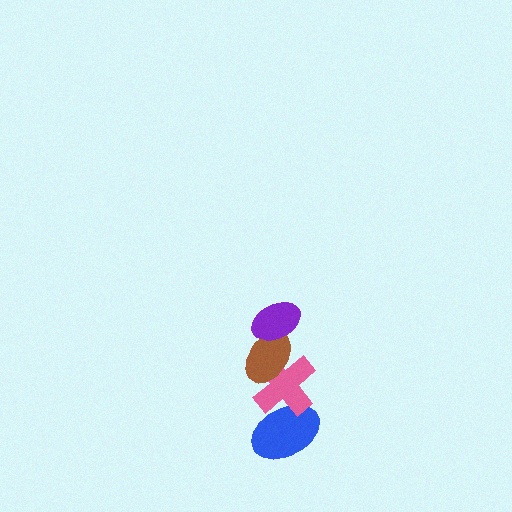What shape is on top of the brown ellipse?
The purple ellipse is on top of the brown ellipse.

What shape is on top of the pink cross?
The brown ellipse is on top of the pink cross.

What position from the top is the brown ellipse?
The brown ellipse is 2nd from the top.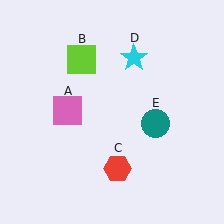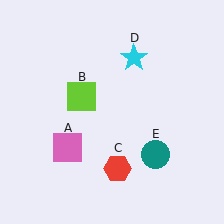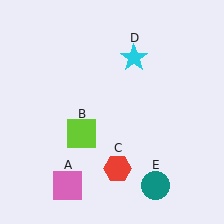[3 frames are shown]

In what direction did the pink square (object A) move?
The pink square (object A) moved down.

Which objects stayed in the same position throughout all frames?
Red hexagon (object C) and cyan star (object D) remained stationary.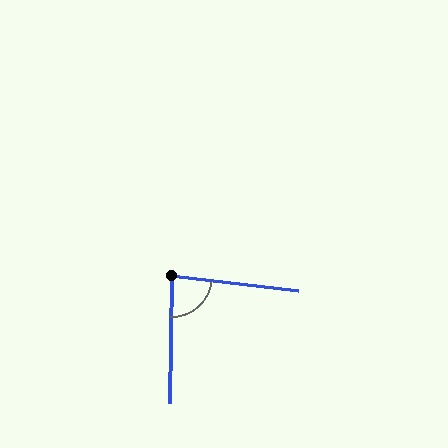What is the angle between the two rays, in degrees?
Approximately 84 degrees.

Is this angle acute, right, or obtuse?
It is acute.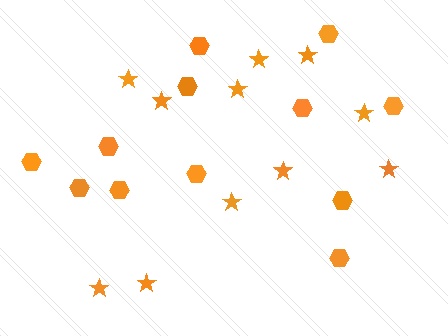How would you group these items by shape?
There are 2 groups: one group of hexagons (12) and one group of stars (11).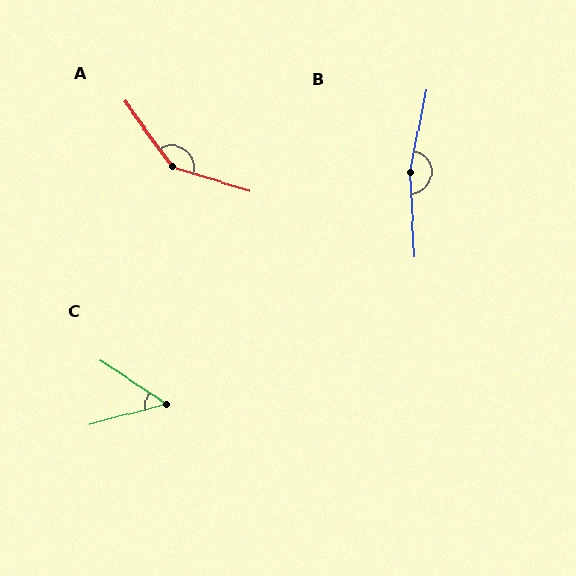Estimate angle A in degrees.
Approximately 143 degrees.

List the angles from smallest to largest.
C (48°), A (143°), B (166°).